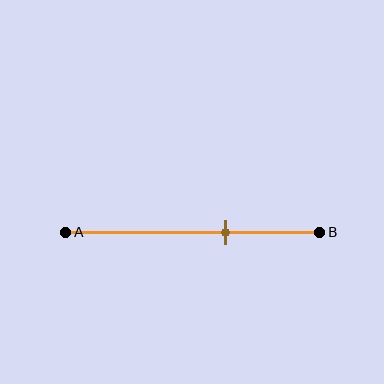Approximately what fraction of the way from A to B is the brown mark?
The brown mark is approximately 65% of the way from A to B.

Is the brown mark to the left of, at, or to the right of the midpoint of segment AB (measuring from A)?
The brown mark is to the right of the midpoint of segment AB.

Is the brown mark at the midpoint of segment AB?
No, the mark is at about 65% from A, not at the 50% midpoint.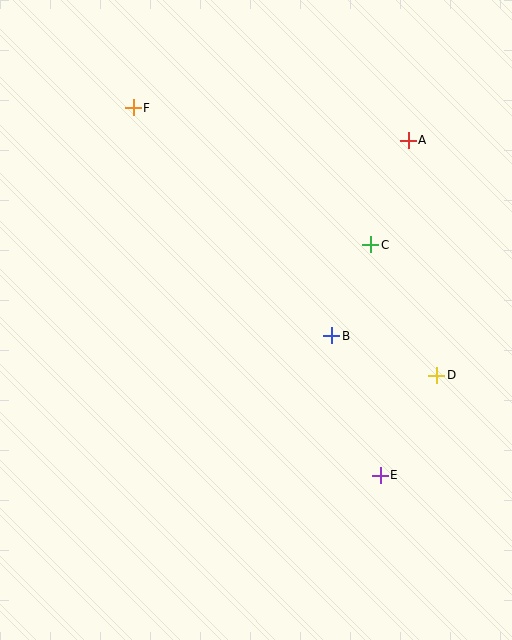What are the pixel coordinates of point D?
Point D is at (436, 375).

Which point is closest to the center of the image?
Point B at (332, 336) is closest to the center.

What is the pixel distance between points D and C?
The distance between D and C is 146 pixels.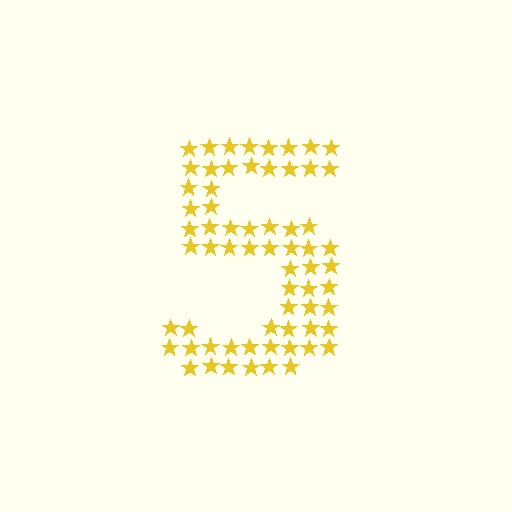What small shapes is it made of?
It is made of small stars.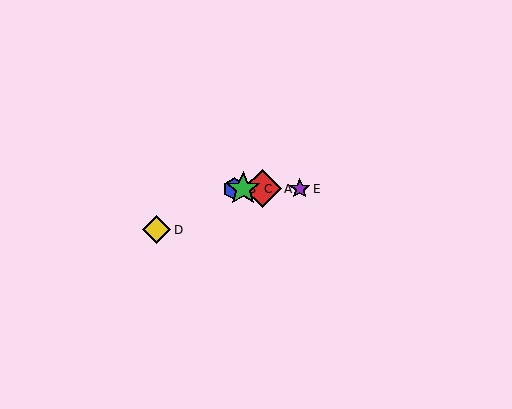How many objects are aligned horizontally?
4 objects (A, B, C, E) are aligned horizontally.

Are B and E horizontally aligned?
Yes, both are at y≈189.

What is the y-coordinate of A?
Object A is at y≈189.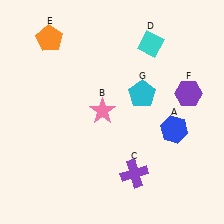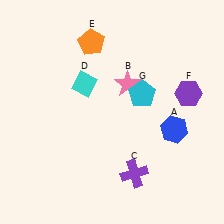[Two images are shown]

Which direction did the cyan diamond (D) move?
The cyan diamond (D) moved left.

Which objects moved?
The objects that moved are: the pink star (B), the cyan diamond (D), the orange pentagon (E).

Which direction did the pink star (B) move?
The pink star (B) moved up.